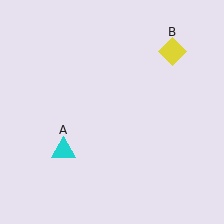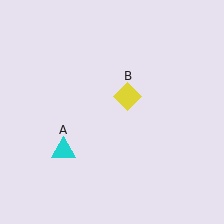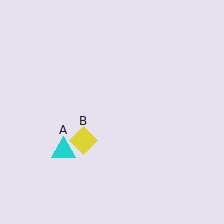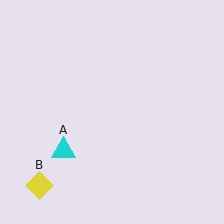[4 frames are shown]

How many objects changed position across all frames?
1 object changed position: yellow diamond (object B).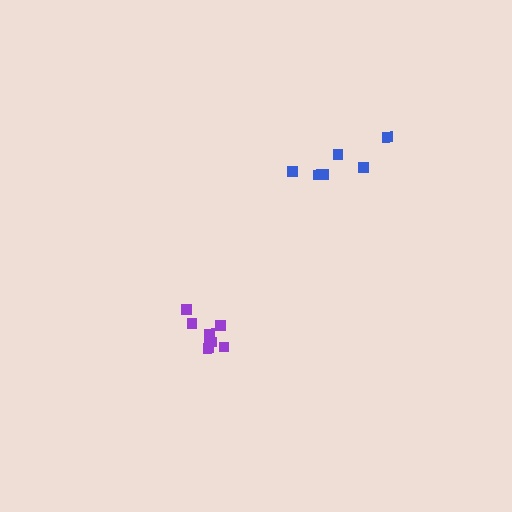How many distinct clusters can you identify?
There are 2 distinct clusters.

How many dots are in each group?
Group 1: 7 dots, Group 2: 8 dots (15 total).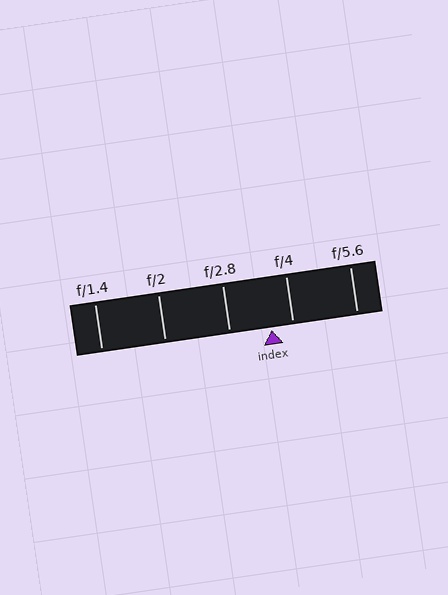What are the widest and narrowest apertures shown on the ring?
The widest aperture shown is f/1.4 and the narrowest is f/5.6.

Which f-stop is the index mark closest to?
The index mark is closest to f/4.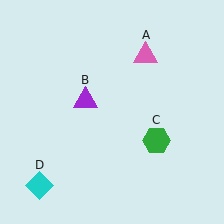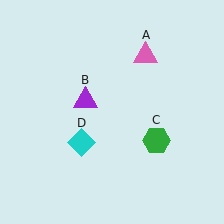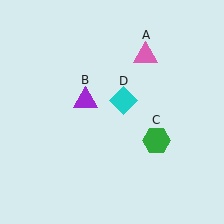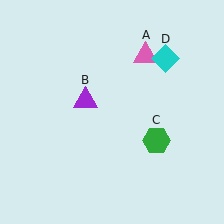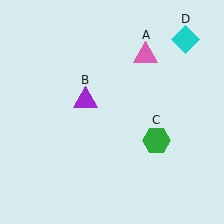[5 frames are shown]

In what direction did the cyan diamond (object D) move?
The cyan diamond (object D) moved up and to the right.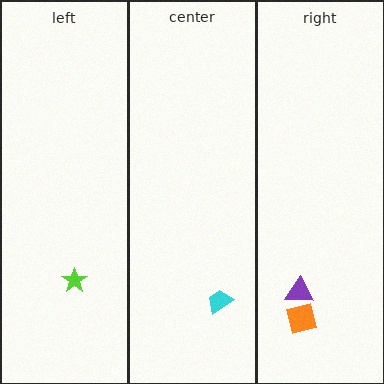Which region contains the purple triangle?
The right region.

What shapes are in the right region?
The purple triangle, the orange square.